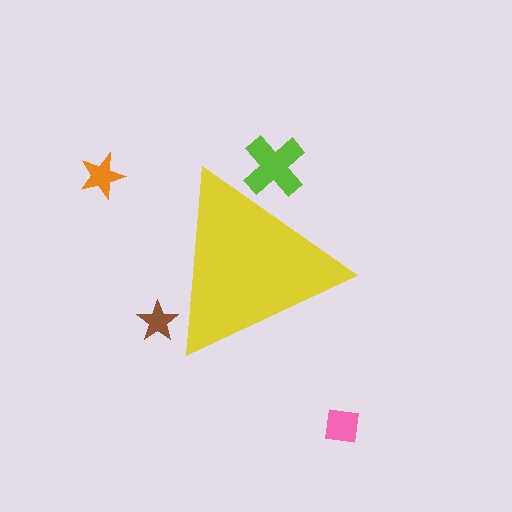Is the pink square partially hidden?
No, the pink square is fully visible.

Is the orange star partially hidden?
No, the orange star is fully visible.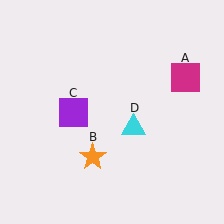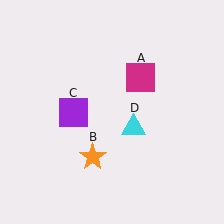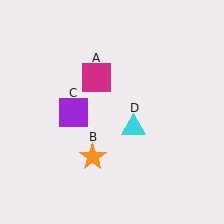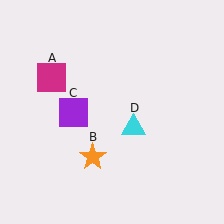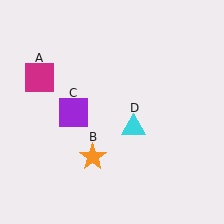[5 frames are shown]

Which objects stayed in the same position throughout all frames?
Orange star (object B) and purple square (object C) and cyan triangle (object D) remained stationary.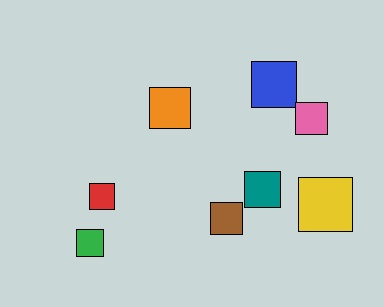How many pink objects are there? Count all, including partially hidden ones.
There is 1 pink object.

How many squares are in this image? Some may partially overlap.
There are 8 squares.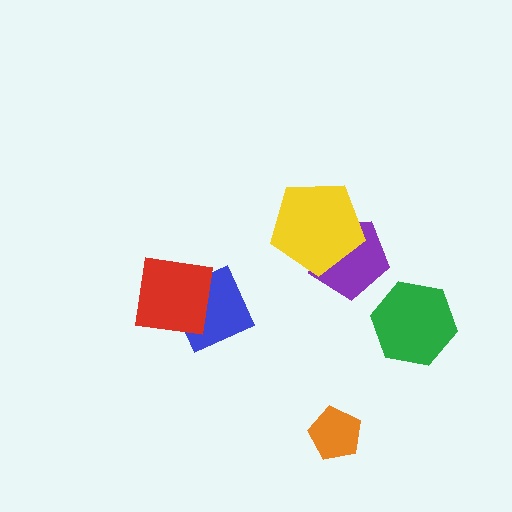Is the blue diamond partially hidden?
Yes, it is partially covered by another shape.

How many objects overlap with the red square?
1 object overlaps with the red square.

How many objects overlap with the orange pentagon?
0 objects overlap with the orange pentagon.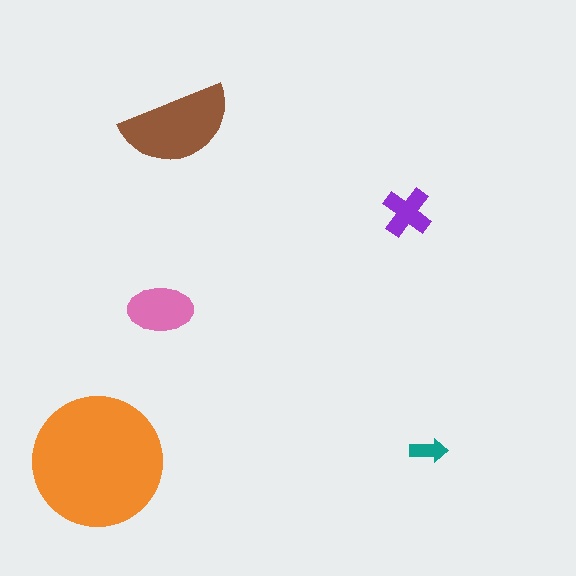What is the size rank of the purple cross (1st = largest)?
4th.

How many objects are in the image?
There are 5 objects in the image.